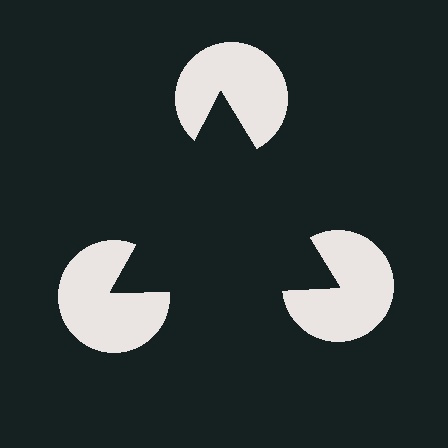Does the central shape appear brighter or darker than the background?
It typically appears slightly darker than the background, even though no actual brightness change is drawn.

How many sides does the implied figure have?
3 sides.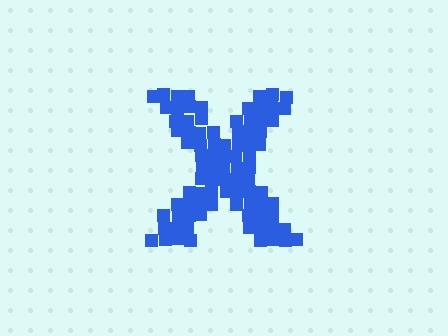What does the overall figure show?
The overall figure shows the letter X.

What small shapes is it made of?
It is made of small squares.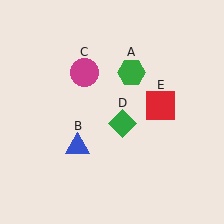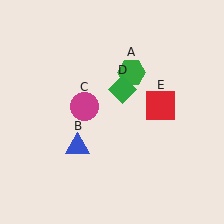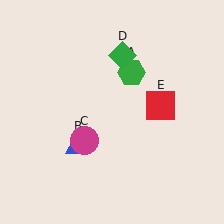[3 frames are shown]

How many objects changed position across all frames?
2 objects changed position: magenta circle (object C), green diamond (object D).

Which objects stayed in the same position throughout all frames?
Green hexagon (object A) and blue triangle (object B) and red square (object E) remained stationary.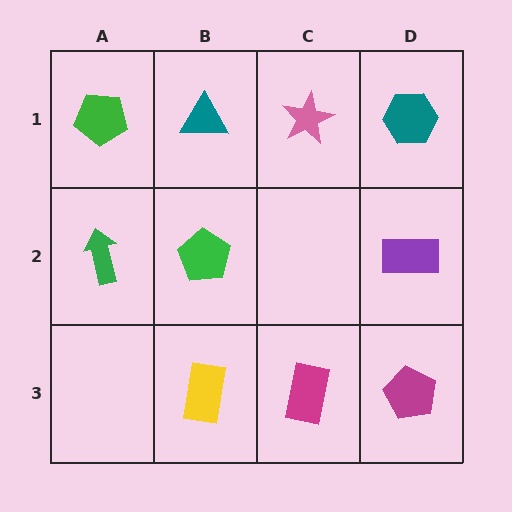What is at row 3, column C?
A magenta rectangle.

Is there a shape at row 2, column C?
No, that cell is empty.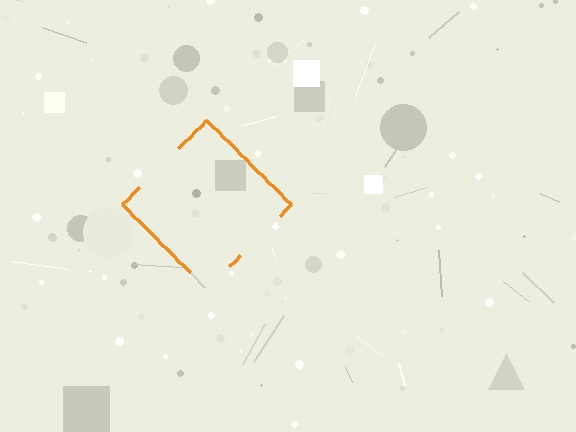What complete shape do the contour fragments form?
The contour fragments form a diamond.